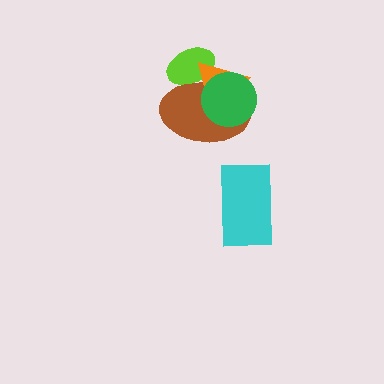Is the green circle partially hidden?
No, no other shape covers it.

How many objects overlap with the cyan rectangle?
0 objects overlap with the cyan rectangle.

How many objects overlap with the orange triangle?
3 objects overlap with the orange triangle.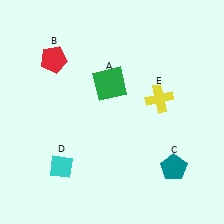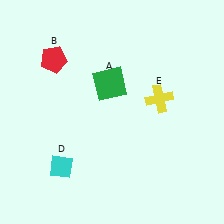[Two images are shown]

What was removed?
The teal pentagon (C) was removed in Image 2.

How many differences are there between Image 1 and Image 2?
There is 1 difference between the two images.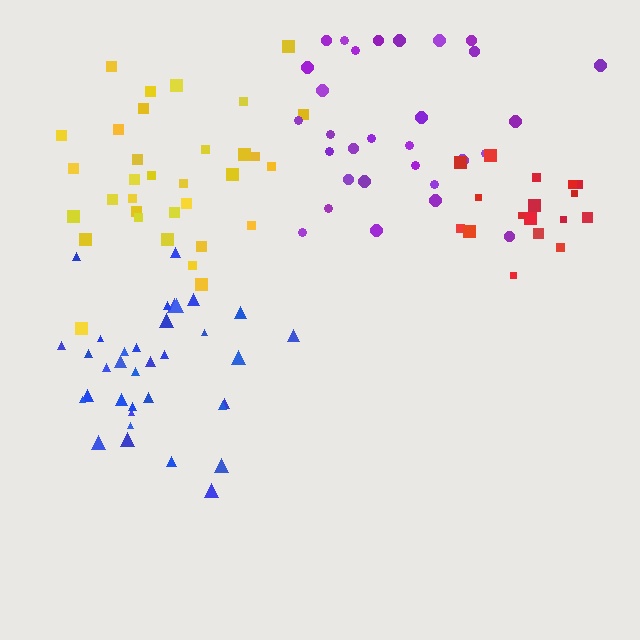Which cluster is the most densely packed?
Red.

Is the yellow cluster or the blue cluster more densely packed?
Blue.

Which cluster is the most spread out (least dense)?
Purple.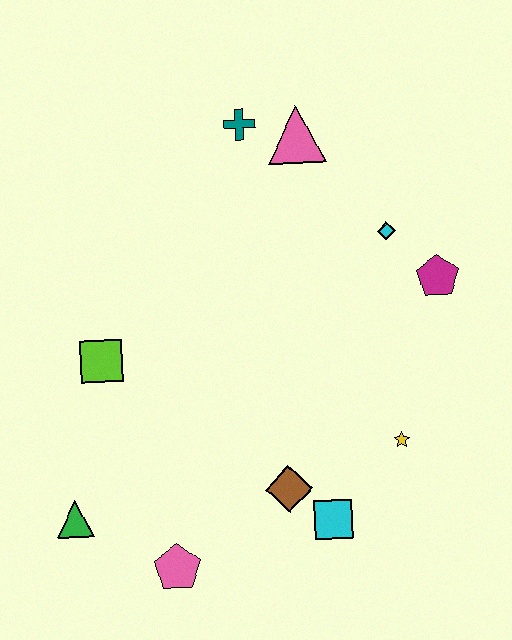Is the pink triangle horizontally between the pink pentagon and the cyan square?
Yes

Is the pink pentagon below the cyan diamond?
Yes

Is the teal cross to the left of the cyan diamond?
Yes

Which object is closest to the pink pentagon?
The green triangle is closest to the pink pentagon.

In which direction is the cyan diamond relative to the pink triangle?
The cyan diamond is below the pink triangle.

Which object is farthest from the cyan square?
The teal cross is farthest from the cyan square.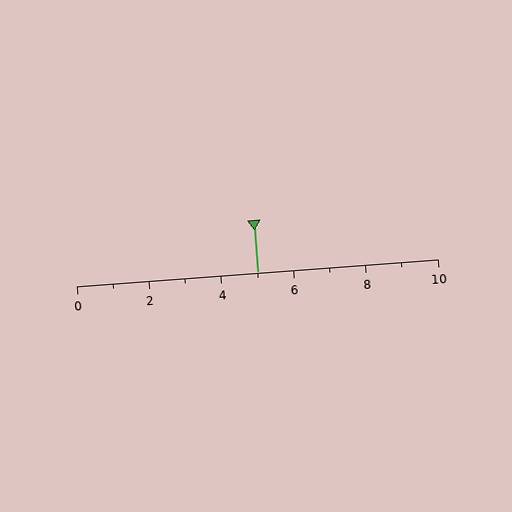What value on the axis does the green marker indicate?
The marker indicates approximately 5.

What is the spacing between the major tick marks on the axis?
The major ticks are spaced 2 apart.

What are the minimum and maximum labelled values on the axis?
The axis runs from 0 to 10.